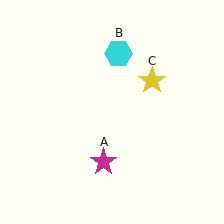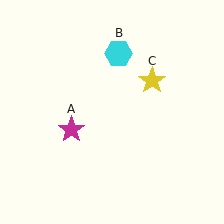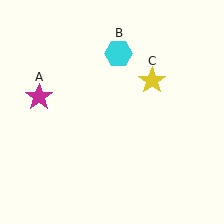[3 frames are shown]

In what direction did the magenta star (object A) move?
The magenta star (object A) moved up and to the left.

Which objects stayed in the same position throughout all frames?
Cyan hexagon (object B) and yellow star (object C) remained stationary.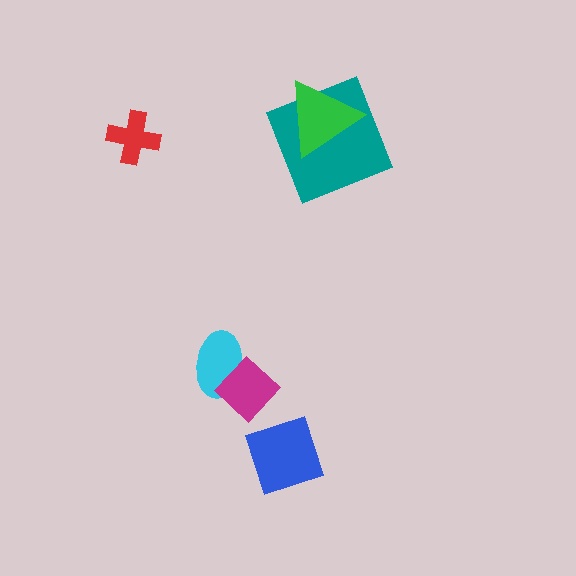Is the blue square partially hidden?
No, no other shape covers it.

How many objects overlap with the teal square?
1 object overlaps with the teal square.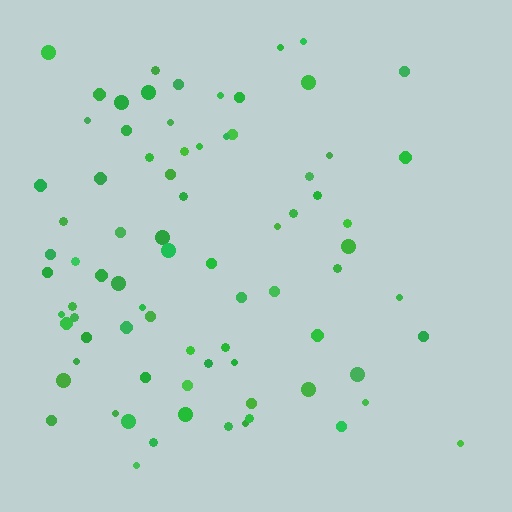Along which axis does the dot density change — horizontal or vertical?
Horizontal.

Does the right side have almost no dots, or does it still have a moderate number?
Still a moderate number, just noticeably fewer than the left.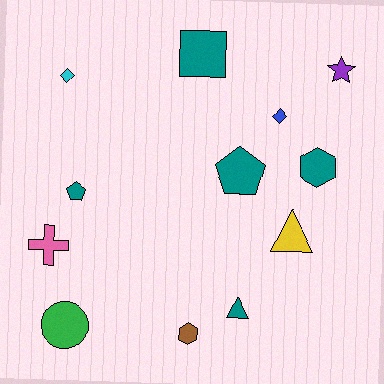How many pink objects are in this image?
There is 1 pink object.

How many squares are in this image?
There is 1 square.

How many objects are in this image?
There are 12 objects.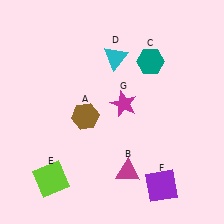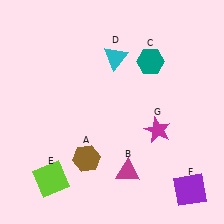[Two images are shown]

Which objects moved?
The objects that moved are: the brown hexagon (A), the purple square (F), the magenta star (G).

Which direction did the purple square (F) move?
The purple square (F) moved right.